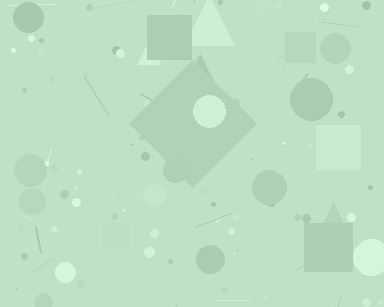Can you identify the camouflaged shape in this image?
The camouflaged shape is a diamond.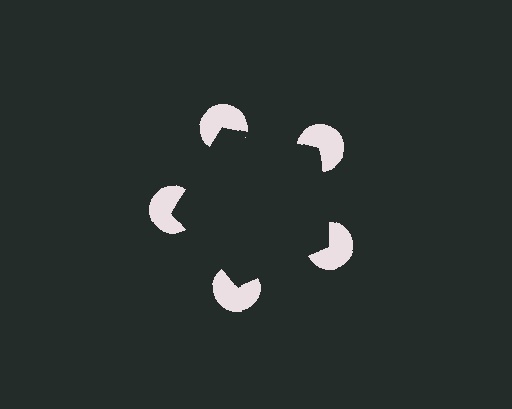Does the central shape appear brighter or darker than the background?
It typically appears slightly darker than the background, even though no actual brightness change is drawn.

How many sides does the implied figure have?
5 sides.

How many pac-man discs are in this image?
There are 5 — one at each vertex of the illusory pentagon.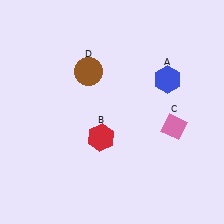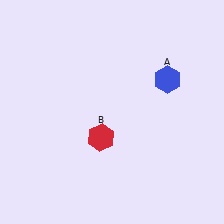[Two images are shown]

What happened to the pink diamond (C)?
The pink diamond (C) was removed in Image 2. It was in the bottom-right area of Image 1.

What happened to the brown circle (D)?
The brown circle (D) was removed in Image 2. It was in the top-left area of Image 1.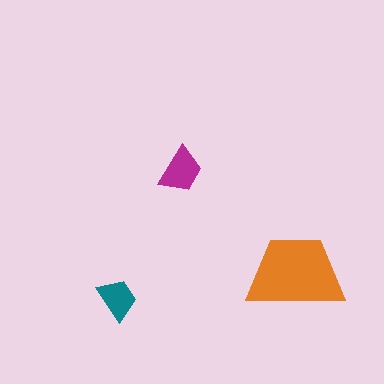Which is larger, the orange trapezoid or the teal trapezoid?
The orange one.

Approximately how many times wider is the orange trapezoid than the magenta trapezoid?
About 2 times wider.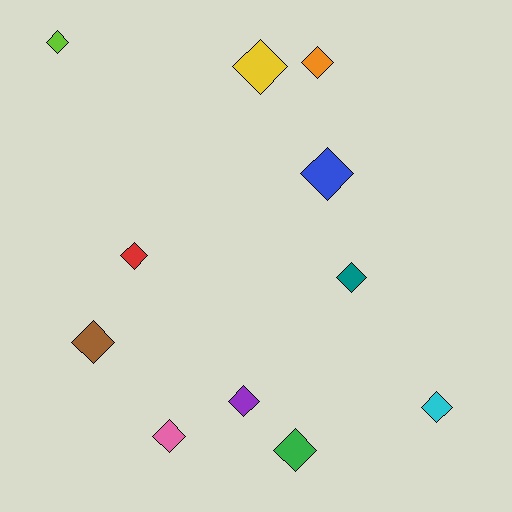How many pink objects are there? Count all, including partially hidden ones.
There is 1 pink object.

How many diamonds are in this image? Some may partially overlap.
There are 11 diamonds.